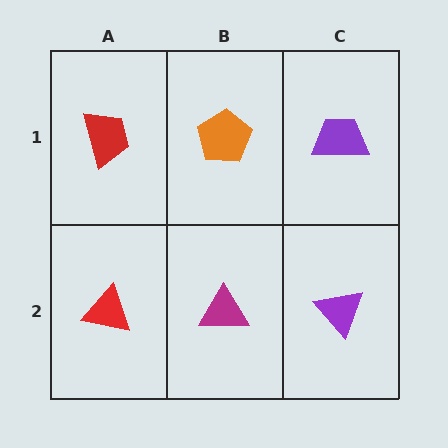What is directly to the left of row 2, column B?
A red triangle.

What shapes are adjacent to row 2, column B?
An orange pentagon (row 1, column B), a red triangle (row 2, column A), a purple triangle (row 2, column C).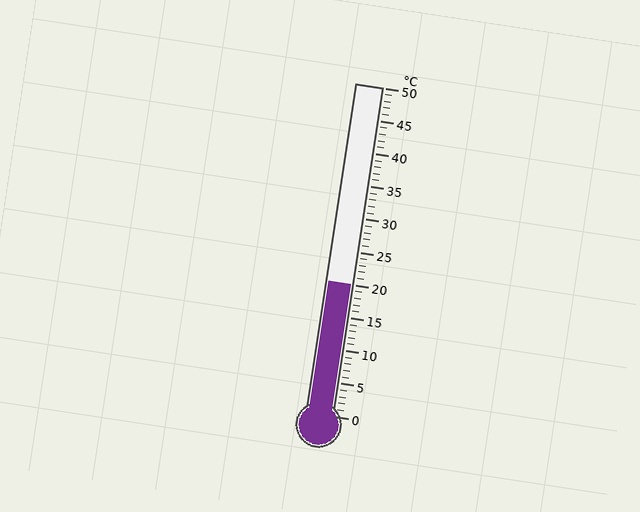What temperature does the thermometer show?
The thermometer shows approximately 20°C.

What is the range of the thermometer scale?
The thermometer scale ranges from 0°C to 50°C.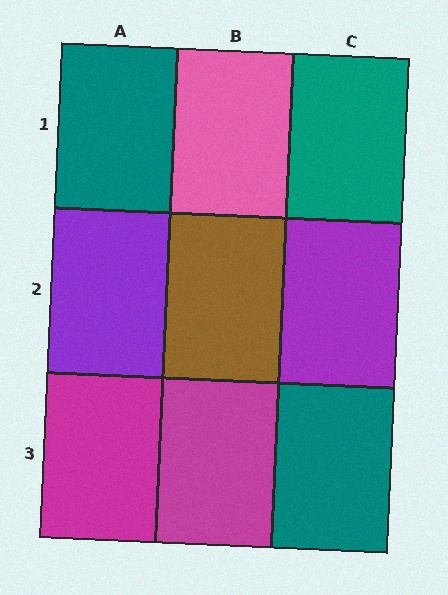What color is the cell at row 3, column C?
Teal.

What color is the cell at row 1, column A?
Teal.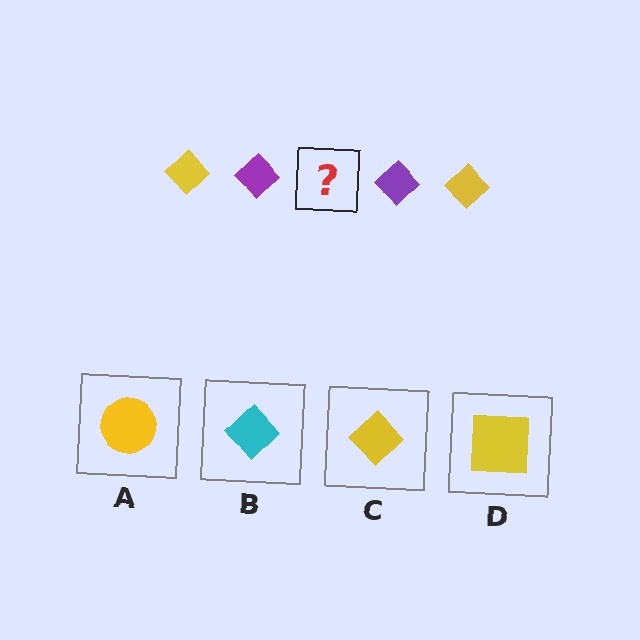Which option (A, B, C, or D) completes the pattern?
C.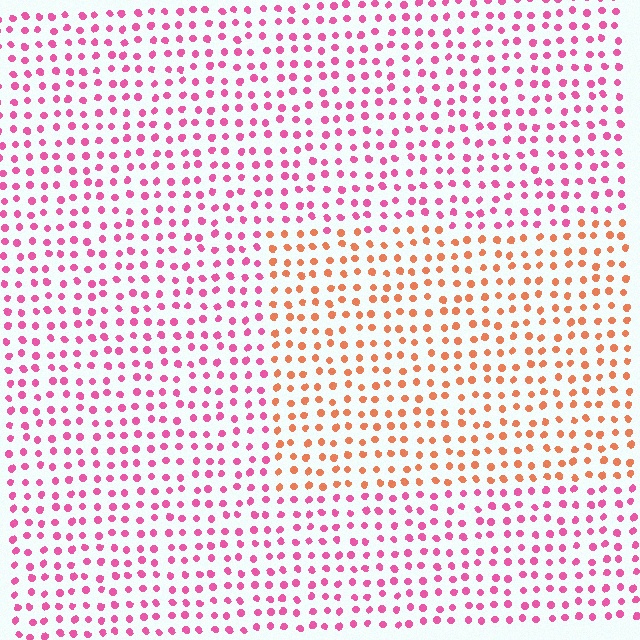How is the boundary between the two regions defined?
The boundary is defined purely by a slight shift in hue (about 49 degrees). Spacing, size, and orientation are identical on both sides.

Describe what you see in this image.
The image is filled with small pink elements in a uniform arrangement. A rectangle-shaped region is visible where the elements are tinted to a slightly different hue, forming a subtle color boundary.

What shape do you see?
I see a rectangle.